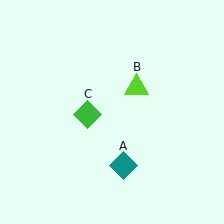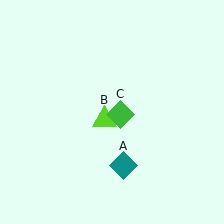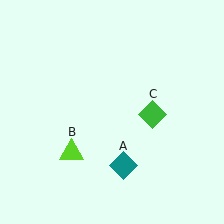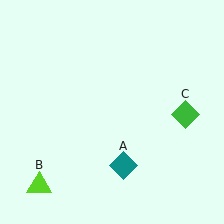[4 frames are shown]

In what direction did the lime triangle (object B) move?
The lime triangle (object B) moved down and to the left.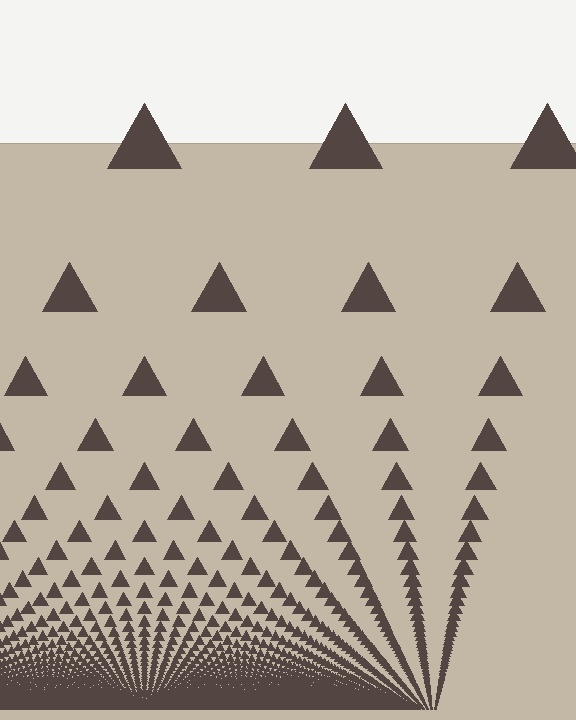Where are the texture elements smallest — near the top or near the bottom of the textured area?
Near the bottom.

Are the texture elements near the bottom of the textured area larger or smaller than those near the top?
Smaller. The gradient is inverted — elements near the bottom are smaller and denser.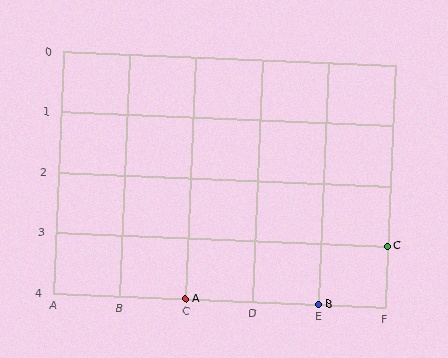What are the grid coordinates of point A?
Point A is at grid coordinates (C, 4).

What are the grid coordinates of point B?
Point B is at grid coordinates (E, 4).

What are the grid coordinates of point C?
Point C is at grid coordinates (F, 3).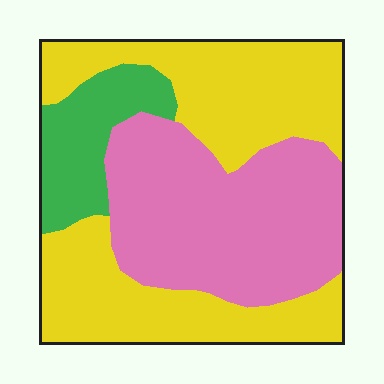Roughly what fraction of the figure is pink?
Pink covers 38% of the figure.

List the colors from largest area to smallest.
From largest to smallest: yellow, pink, green.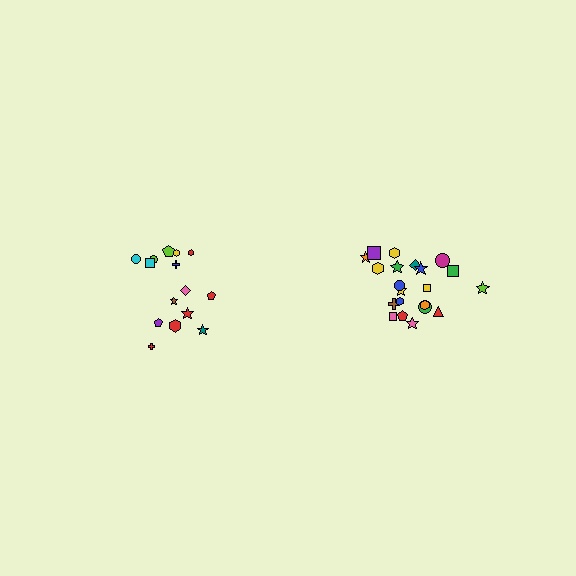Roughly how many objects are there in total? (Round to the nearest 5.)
Roughly 35 objects in total.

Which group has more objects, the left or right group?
The right group.